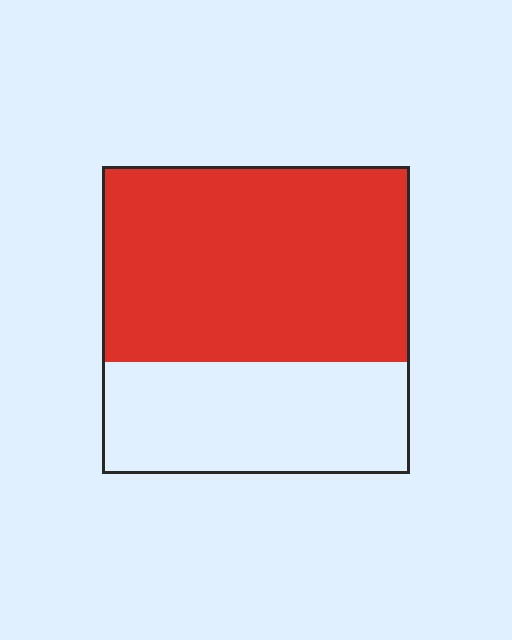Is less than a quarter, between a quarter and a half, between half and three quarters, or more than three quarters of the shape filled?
Between half and three quarters.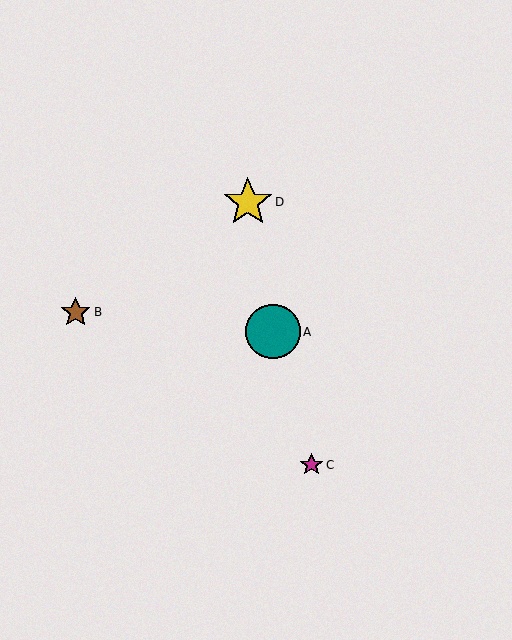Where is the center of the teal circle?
The center of the teal circle is at (273, 332).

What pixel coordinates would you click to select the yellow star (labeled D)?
Click at (248, 202) to select the yellow star D.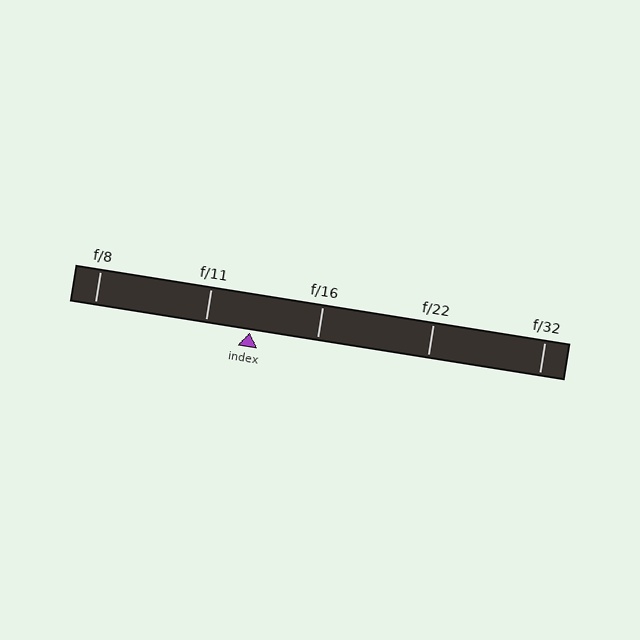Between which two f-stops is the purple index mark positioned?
The index mark is between f/11 and f/16.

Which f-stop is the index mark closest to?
The index mark is closest to f/11.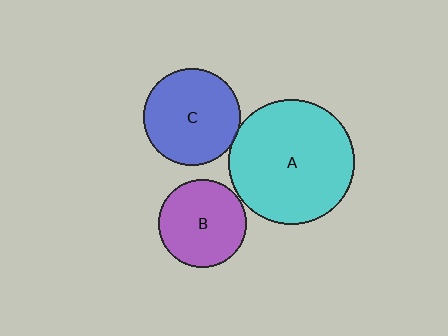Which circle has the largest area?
Circle A (cyan).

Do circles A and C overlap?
Yes.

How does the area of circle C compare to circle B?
Approximately 1.2 times.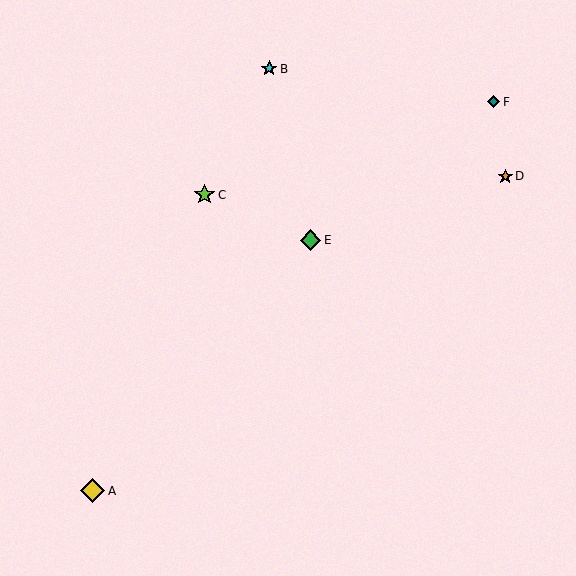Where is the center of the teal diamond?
The center of the teal diamond is at (494, 102).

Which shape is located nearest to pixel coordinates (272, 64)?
The cyan star (labeled B) at (269, 69) is nearest to that location.